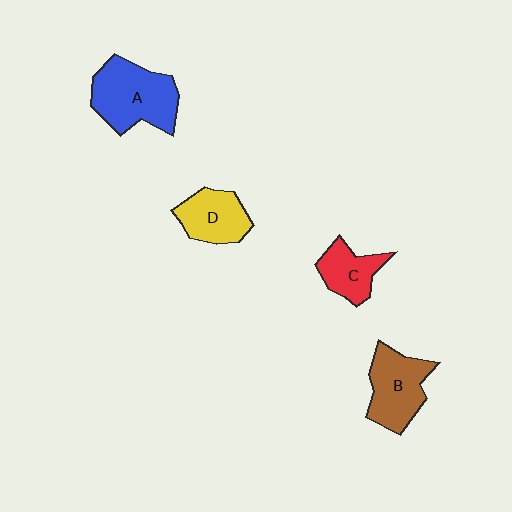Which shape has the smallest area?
Shape C (red).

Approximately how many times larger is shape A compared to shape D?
Approximately 1.5 times.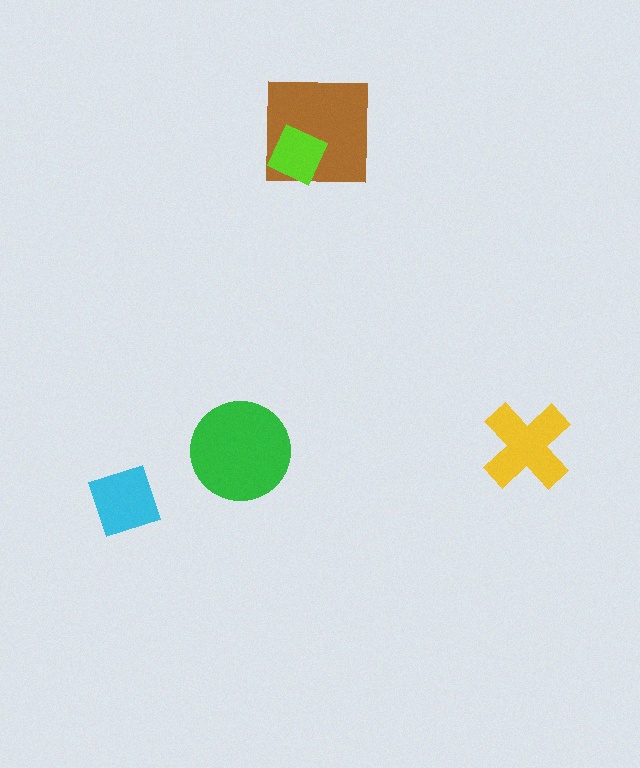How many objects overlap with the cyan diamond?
0 objects overlap with the cyan diamond.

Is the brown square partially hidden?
Yes, it is partially covered by another shape.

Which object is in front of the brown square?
The lime diamond is in front of the brown square.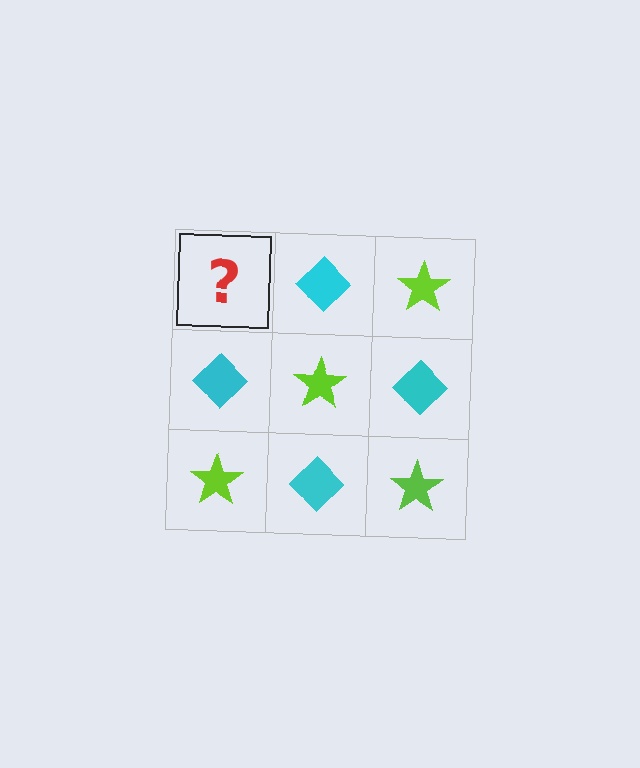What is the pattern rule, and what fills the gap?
The rule is that it alternates lime star and cyan diamond in a checkerboard pattern. The gap should be filled with a lime star.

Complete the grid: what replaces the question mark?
The question mark should be replaced with a lime star.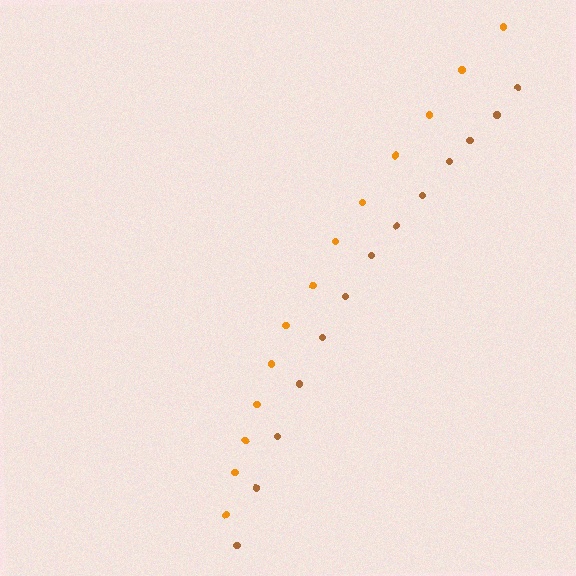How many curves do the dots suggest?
There are 2 distinct paths.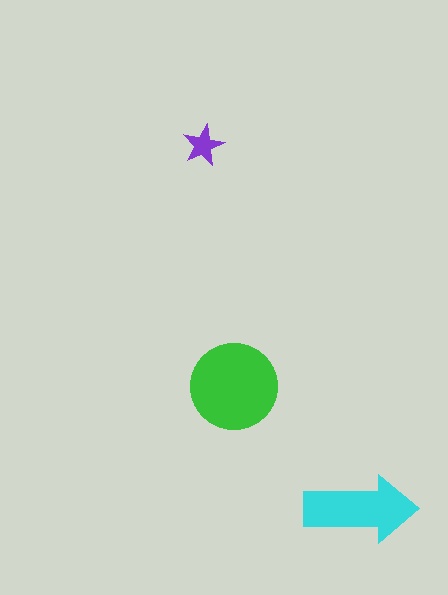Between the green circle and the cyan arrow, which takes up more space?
The green circle.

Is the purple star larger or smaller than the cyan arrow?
Smaller.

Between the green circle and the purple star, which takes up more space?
The green circle.